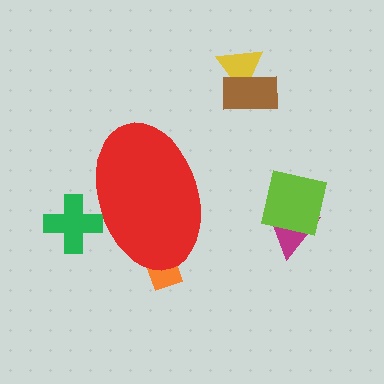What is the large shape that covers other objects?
A red ellipse.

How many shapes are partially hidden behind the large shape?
2 shapes are partially hidden.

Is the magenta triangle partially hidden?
No, the magenta triangle is fully visible.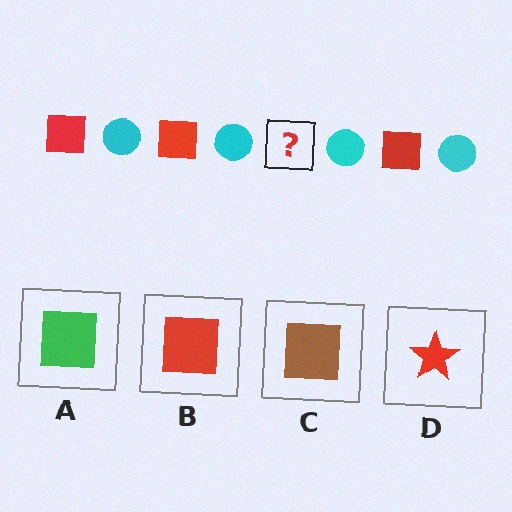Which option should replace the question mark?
Option B.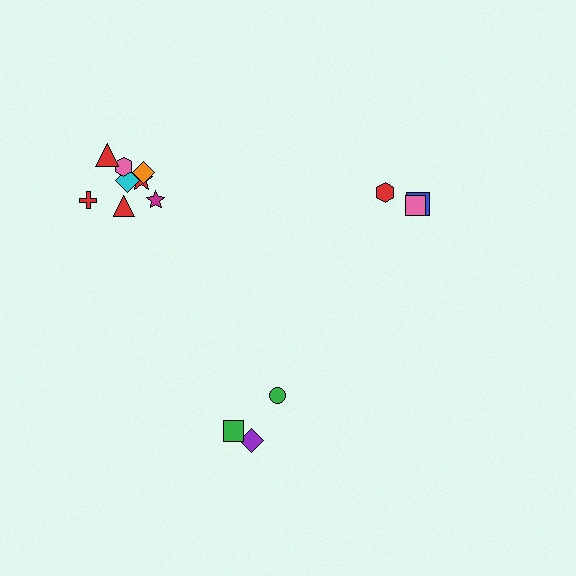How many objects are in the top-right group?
There are 3 objects.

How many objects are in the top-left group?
There are 8 objects.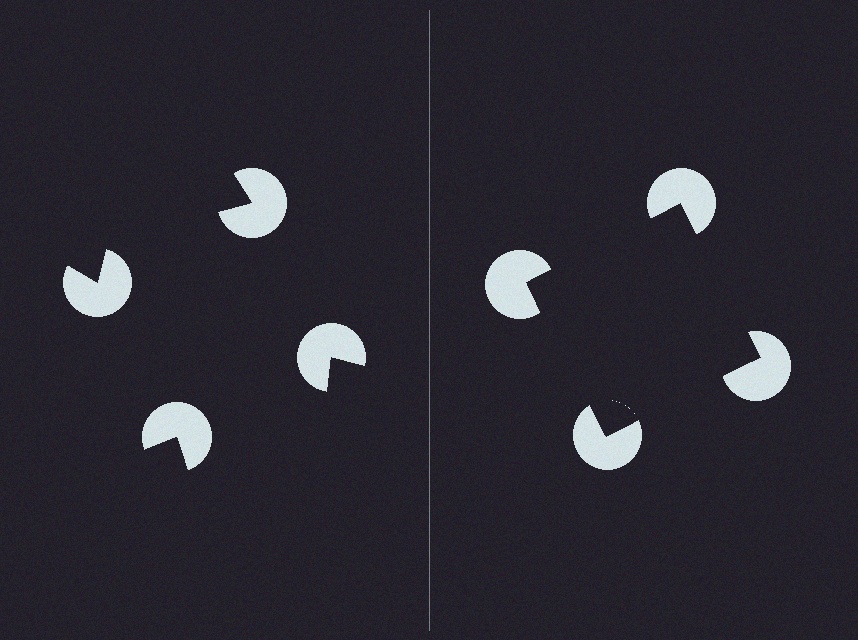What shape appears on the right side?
An illusory square.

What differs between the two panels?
The pac-man discs are positioned identically on both sides; only the wedge orientations differ. On the right they align to a square; on the left they are misaligned.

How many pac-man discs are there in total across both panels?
8 — 4 on each side.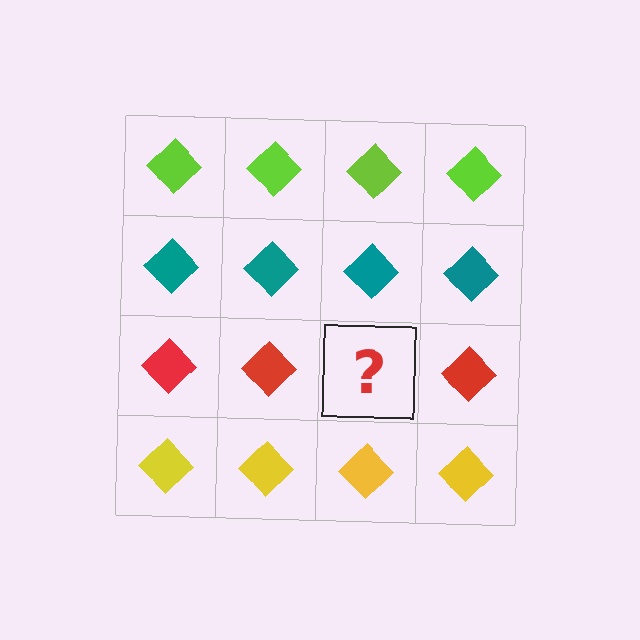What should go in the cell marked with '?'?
The missing cell should contain a red diamond.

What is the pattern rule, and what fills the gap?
The rule is that each row has a consistent color. The gap should be filled with a red diamond.